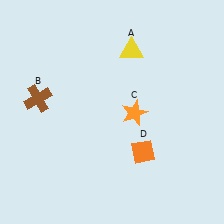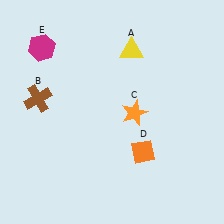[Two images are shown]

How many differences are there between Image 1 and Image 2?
There is 1 difference between the two images.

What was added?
A magenta hexagon (E) was added in Image 2.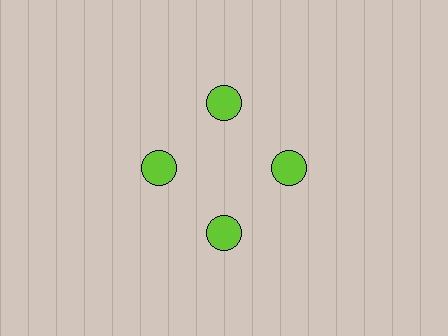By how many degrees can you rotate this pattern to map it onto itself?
The pattern maps onto itself every 90 degrees of rotation.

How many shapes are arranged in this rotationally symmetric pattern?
There are 4 shapes, arranged in 4 groups of 1.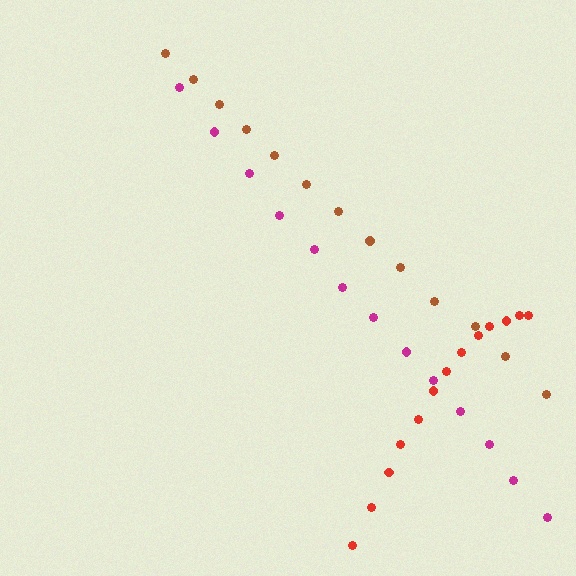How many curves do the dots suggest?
There are 3 distinct paths.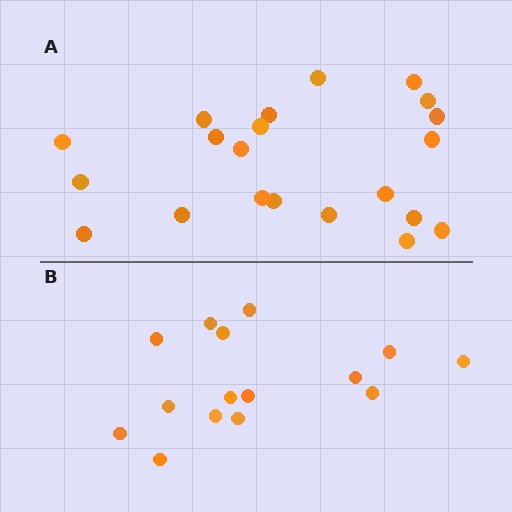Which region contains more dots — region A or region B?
Region A (the top region) has more dots.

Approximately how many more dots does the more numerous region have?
Region A has about 6 more dots than region B.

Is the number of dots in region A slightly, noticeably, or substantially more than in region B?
Region A has noticeably more, but not dramatically so. The ratio is roughly 1.4 to 1.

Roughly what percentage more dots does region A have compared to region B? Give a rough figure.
About 40% more.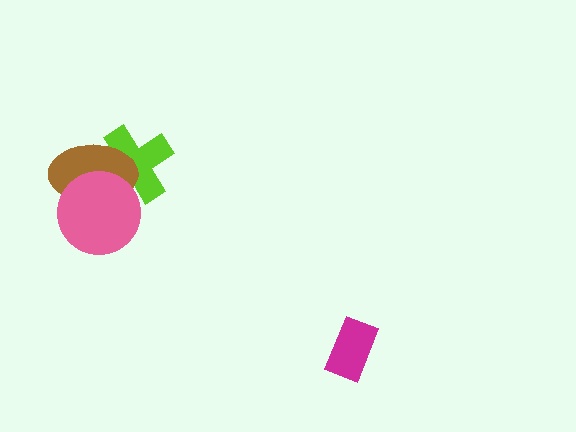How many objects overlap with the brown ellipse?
2 objects overlap with the brown ellipse.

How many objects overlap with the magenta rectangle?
0 objects overlap with the magenta rectangle.